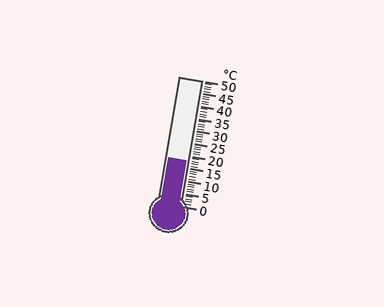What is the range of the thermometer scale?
The thermometer scale ranges from 0°C to 50°C.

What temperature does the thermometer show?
The thermometer shows approximately 18°C.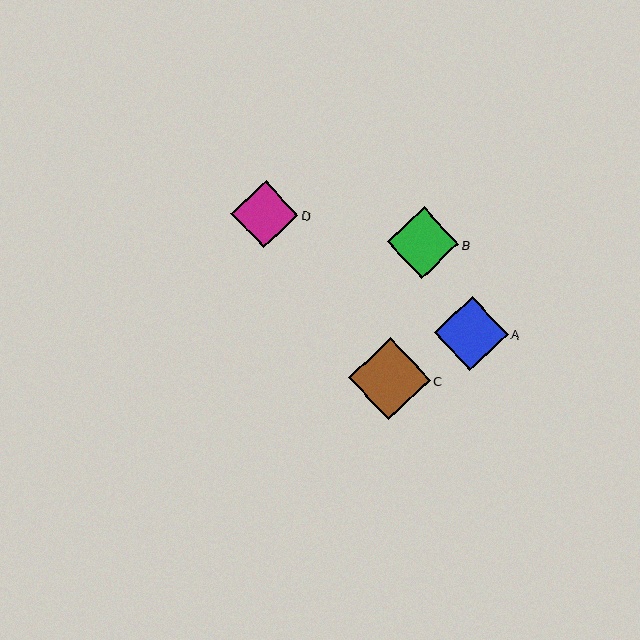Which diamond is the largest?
Diamond C is the largest with a size of approximately 82 pixels.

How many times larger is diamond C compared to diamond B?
Diamond C is approximately 1.1 times the size of diamond B.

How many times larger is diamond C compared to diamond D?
Diamond C is approximately 1.2 times the size of diamond D.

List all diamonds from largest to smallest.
From largest to smallest: C, A, B, D.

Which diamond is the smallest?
Diamond D is the smallest with a size of approximately 67 pixels.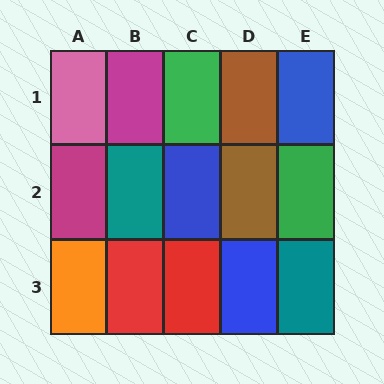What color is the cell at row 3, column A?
Orange.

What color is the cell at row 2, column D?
Brown.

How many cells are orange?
1 cell is orange.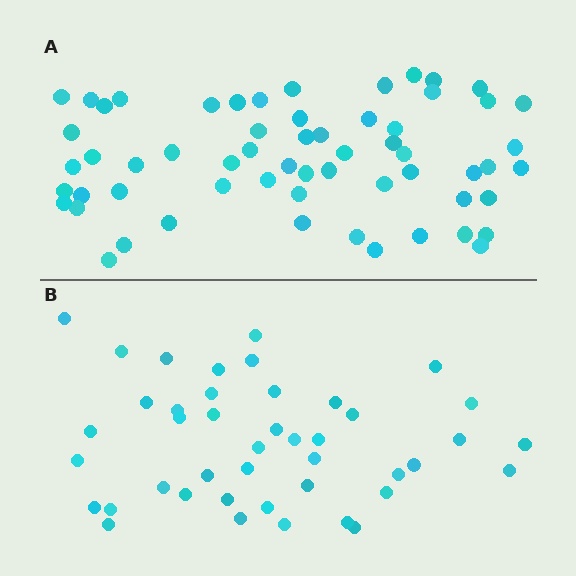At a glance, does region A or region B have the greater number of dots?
Region A (the top region) has more dots.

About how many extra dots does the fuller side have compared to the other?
Region A has approximately 15 more dots than region B.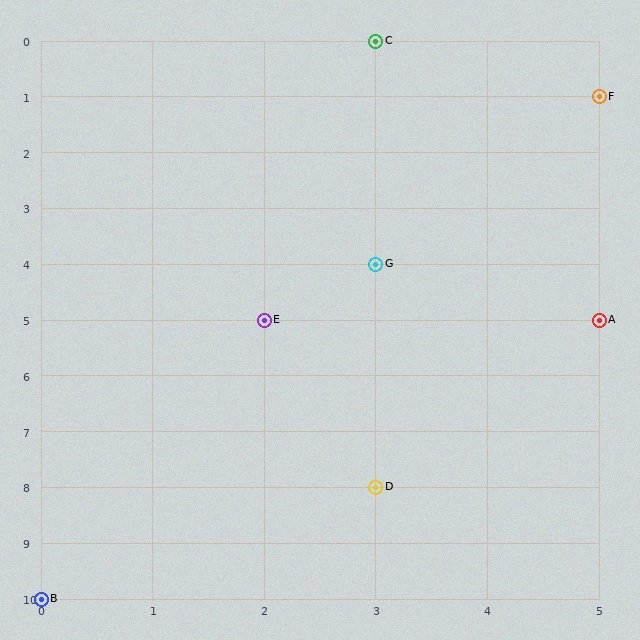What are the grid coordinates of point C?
Point C is at grid coordinates (3, 0).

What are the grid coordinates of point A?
Point A is at grid coordinates (5, 5).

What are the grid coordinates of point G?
Point G is at grid coordinates (3, 4).